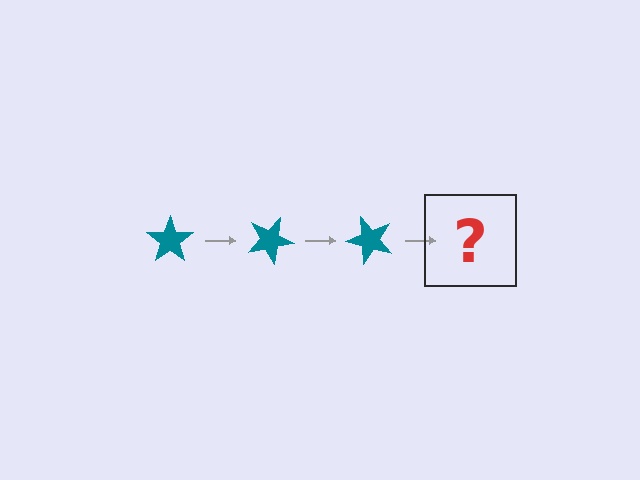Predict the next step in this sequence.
The next step is a teal star rotated 75 degrees.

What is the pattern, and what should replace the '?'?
The pattern is that the star rotates 25 degrees each step. The '?' should be a teal star rotated 75 degrees.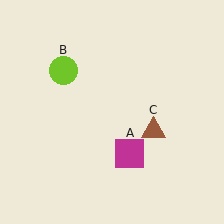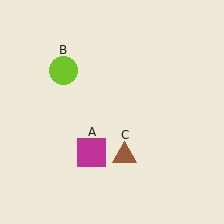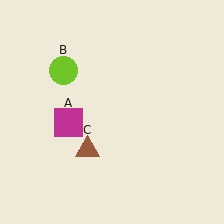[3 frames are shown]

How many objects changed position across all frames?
2 objects changed position: magenta square (object A), brown triangle (object C).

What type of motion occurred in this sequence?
The magenta square (object A), brown triangle (object C) rotated clockwise around the center of the scene.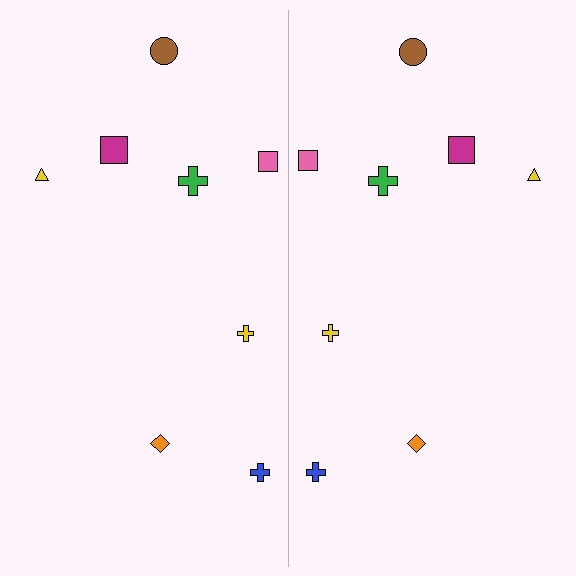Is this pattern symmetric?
Yes, this pattern has bilateral (reflection) symmetry.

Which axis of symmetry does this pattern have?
The pattern has a vertical axis of symmetry running through the center of the image.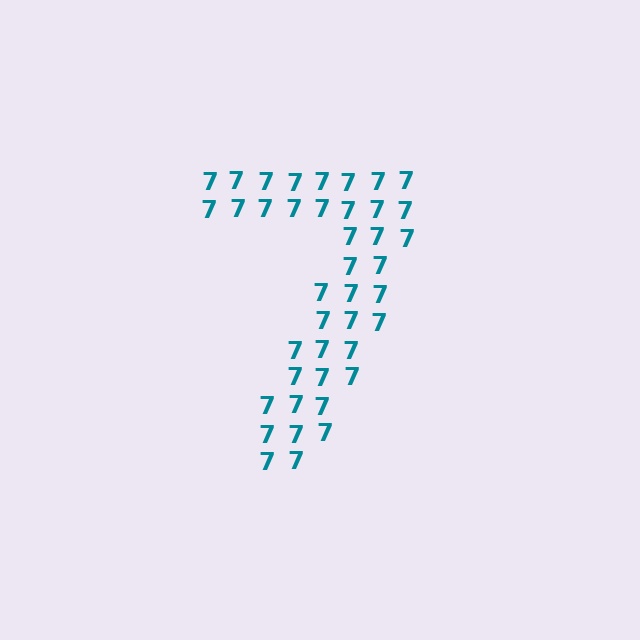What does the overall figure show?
The overall figure shows the digit 7.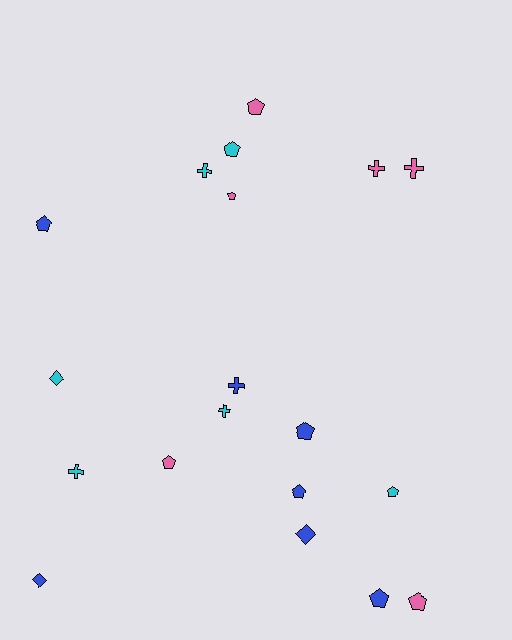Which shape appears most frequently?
Pentagon, with 10 objects.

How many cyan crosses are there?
There are 3 cyan crosses.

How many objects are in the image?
There are 19 objects.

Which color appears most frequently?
Blue, with 7 objects.